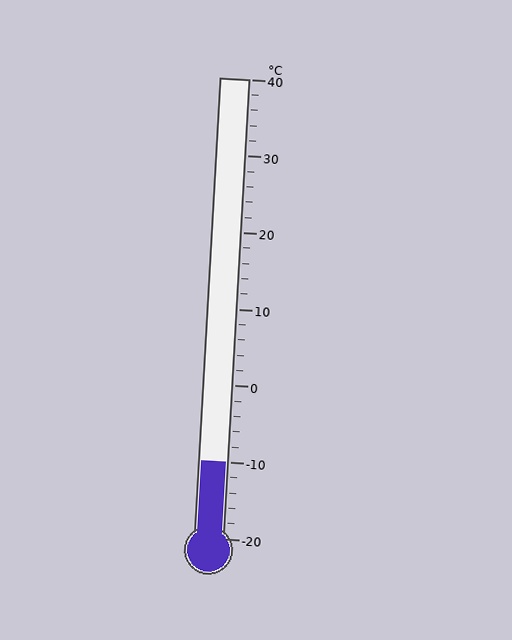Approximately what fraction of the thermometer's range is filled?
The thermometer is filled to approximately 15% of its range.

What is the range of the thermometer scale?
The thermometer scale ranges from -20°C to 40°C.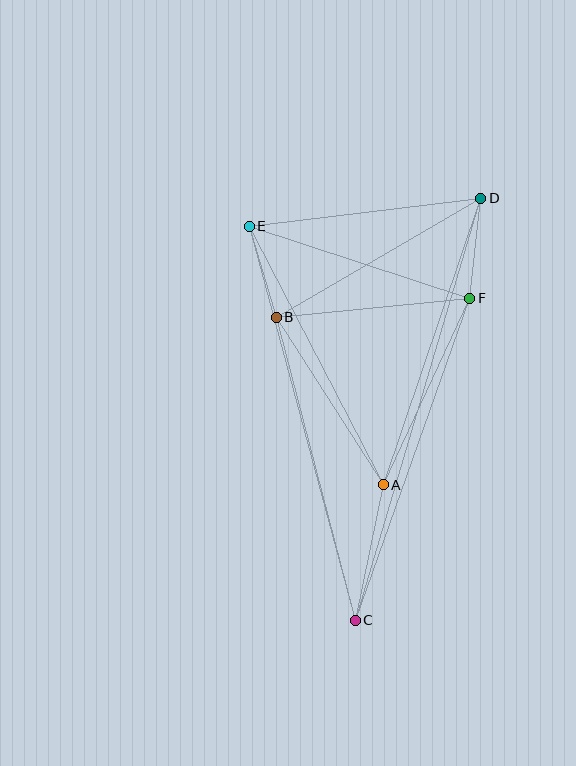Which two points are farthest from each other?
Points C and D are farthest from each other.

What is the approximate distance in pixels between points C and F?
The distance between C and F is approximately 342 pixels.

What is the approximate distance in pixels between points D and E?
The distance between D and E is approximately 233 pixels.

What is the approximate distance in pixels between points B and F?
The distance between B and F is approximately 195 pixels.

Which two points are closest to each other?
Points B and E are closest to each other.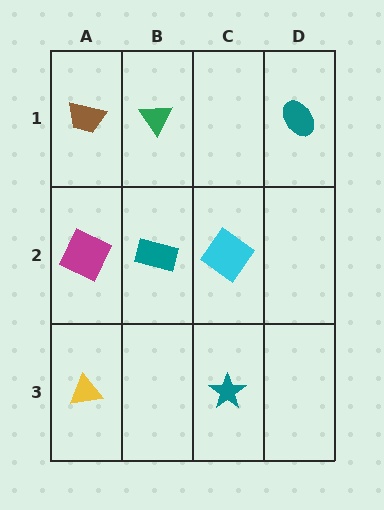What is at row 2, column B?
A teal rectangle.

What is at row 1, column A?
A brown trapezoid.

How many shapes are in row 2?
3 shapes.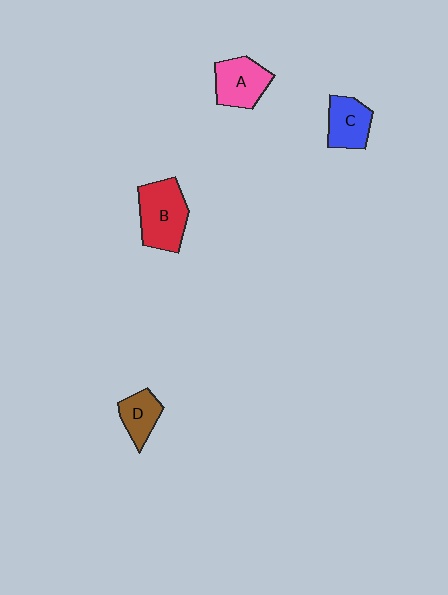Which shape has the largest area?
Shape B (red).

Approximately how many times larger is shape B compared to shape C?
Approximately 1.5 times.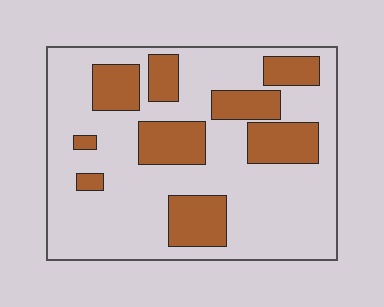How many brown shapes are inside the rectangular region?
9.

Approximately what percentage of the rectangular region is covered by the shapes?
Approximately 30%.